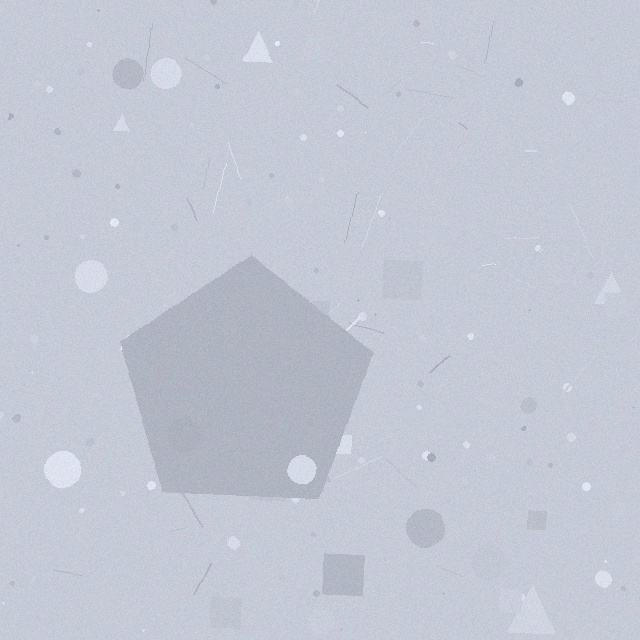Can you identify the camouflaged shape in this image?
The camouflaged shape is a pentagon.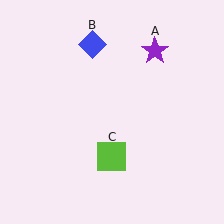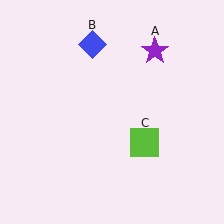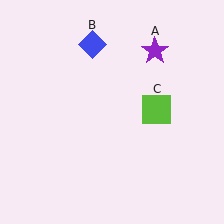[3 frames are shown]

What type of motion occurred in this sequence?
The lime square (object C) rotated counterclockwise around the center of the scene.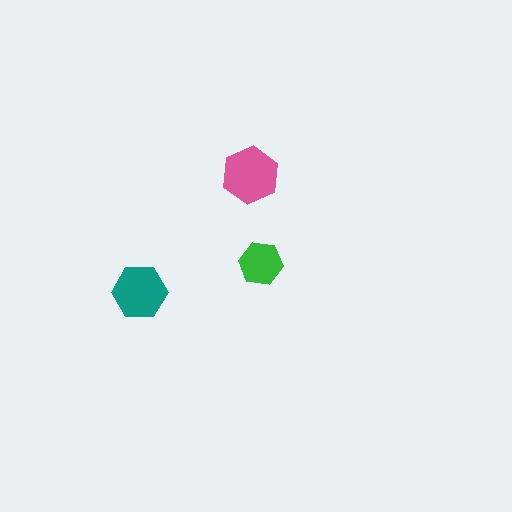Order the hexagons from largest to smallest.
the pink one, the teal one, the green one.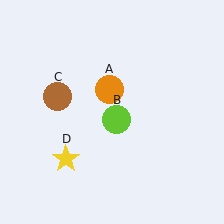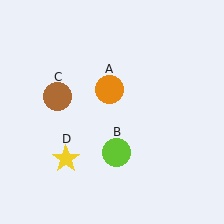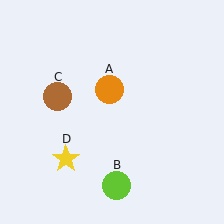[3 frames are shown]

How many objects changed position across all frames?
1 object changed position: lime circle (object B).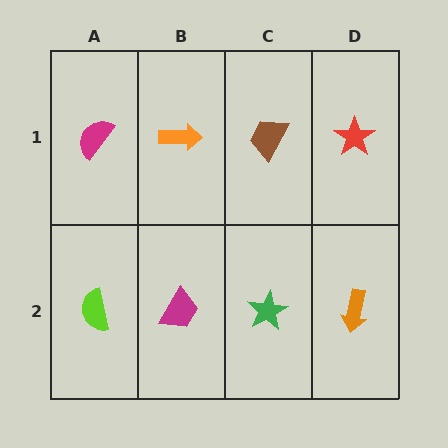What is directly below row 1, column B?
A magenta trapezoid.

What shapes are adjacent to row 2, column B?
An orange arrow (row 1, column B), a lime semicircle (row 2, column A), a green star (row 2, column C).